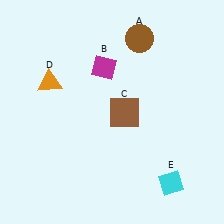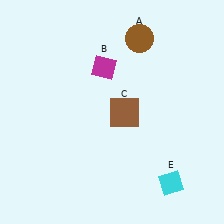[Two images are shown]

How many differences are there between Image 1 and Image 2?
There is 1 difference between the two images.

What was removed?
The orange triangle (D) was removed in Image 2.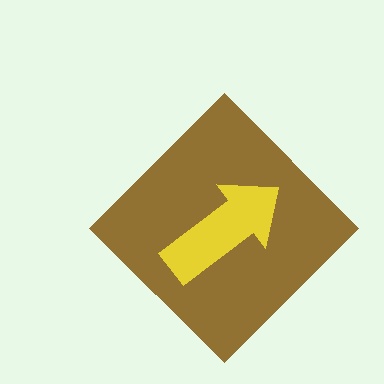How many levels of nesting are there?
2.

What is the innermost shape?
The yellow arrow.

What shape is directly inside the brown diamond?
The yellow arrow.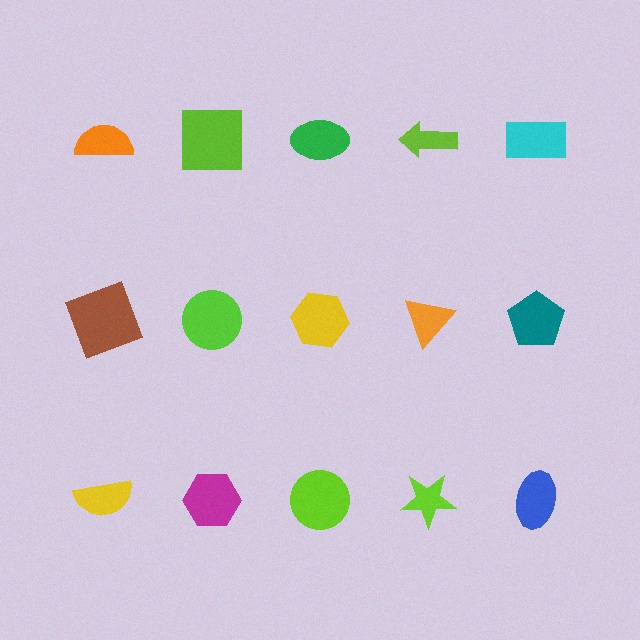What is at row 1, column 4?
A lime arrow.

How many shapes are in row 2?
5 shapes.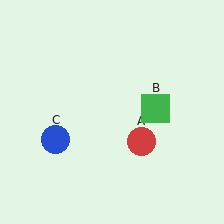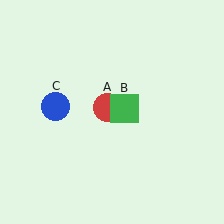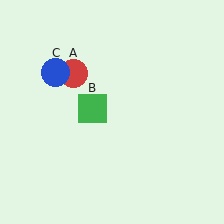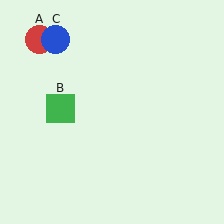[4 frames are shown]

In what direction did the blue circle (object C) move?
The blue circle (object C) moved up.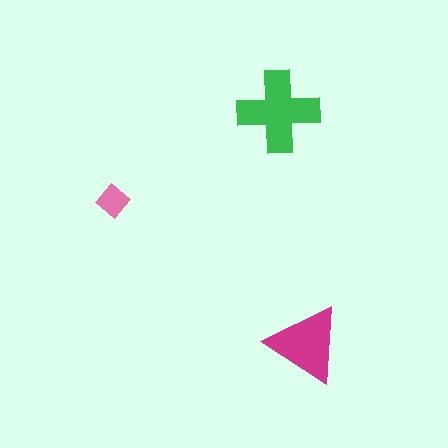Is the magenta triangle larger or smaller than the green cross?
Smaller.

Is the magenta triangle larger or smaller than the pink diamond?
Larger.